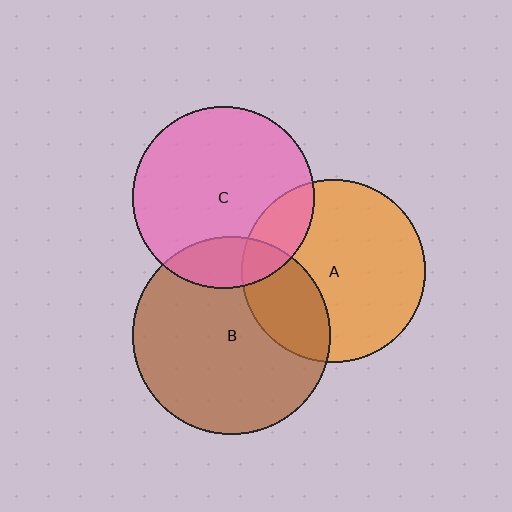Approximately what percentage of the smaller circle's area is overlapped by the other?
Approximately 25%.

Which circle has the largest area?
Circle B (brown).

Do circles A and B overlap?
Yes.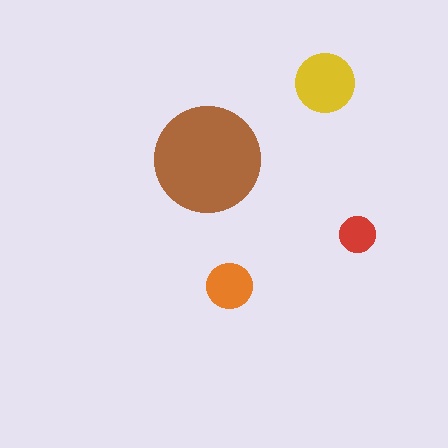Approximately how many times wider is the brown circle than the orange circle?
About 2.5 times wider.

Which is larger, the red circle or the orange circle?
The orange one.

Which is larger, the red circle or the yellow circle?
The yellow one.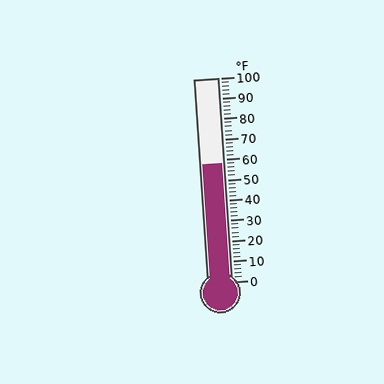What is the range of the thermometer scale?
The thermometer scale ranges from 0°F to 100°F.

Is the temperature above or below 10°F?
The temperature is above 10°F.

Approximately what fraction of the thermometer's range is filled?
The thermometer is filled to approximately 60% of its range.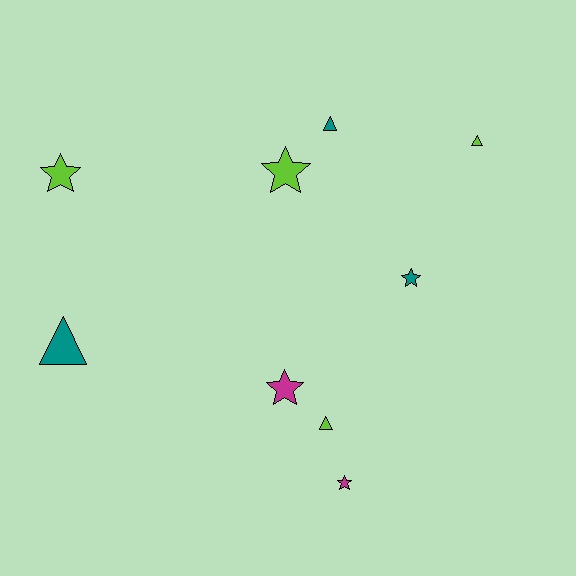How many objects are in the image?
There are 9 objects.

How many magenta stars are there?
There are 2 magenta stars.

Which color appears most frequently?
Lime, with 4 objects.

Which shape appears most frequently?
Star, with 5 objects.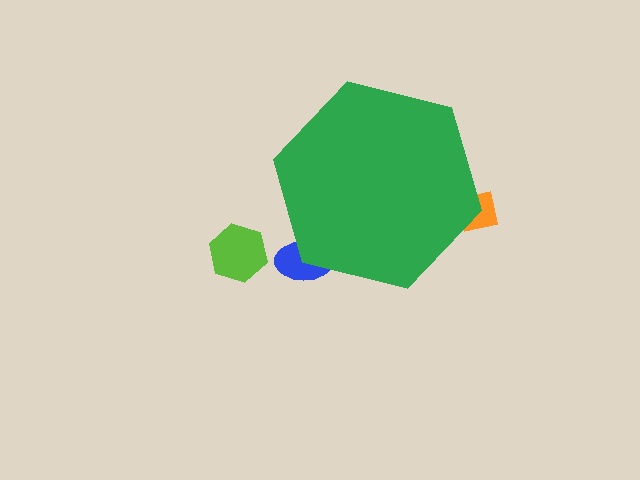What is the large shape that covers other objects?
A green hexagon.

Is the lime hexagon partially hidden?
No, the lime hexagon is fully visible.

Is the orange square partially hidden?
Yes, the orange square is partially hidden behind the green hexagon.